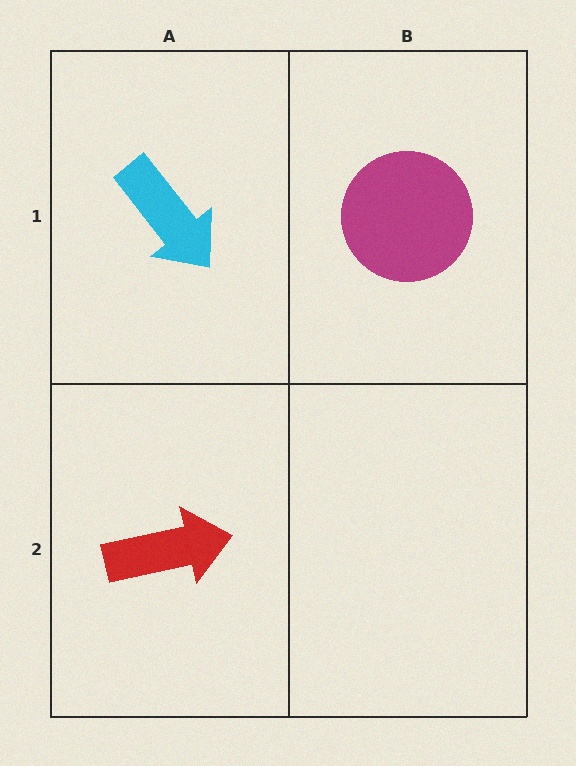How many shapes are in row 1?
2 shapes.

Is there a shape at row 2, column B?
No, that cell is empty.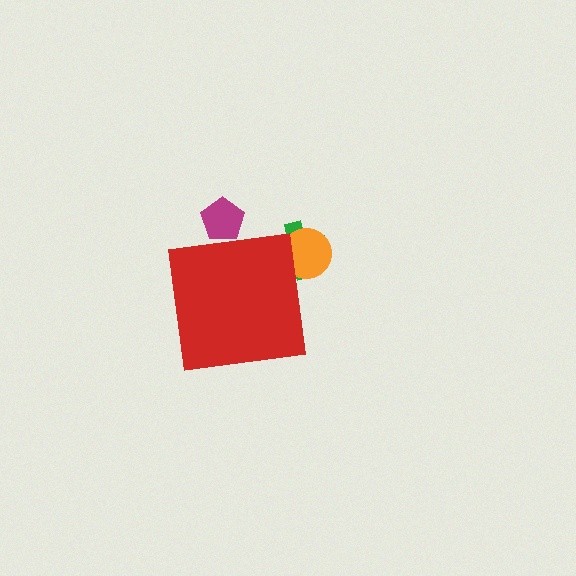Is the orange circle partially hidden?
Yes, the orange circle is partially hidden behind the red square.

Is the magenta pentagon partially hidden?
Yes, the magenta pentagon is partially hidden behind the red square.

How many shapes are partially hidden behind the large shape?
3 shapes are partially hidden.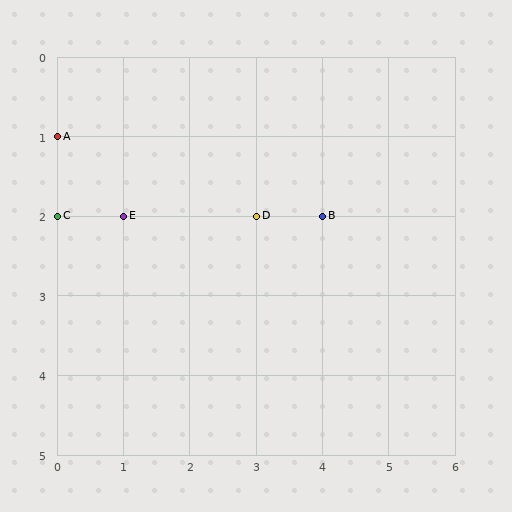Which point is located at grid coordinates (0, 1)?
Point A is at (0, 1).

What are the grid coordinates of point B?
Point B is at grid coordinates (4, 2).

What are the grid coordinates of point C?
Point C is at grid coordinates (0, 2).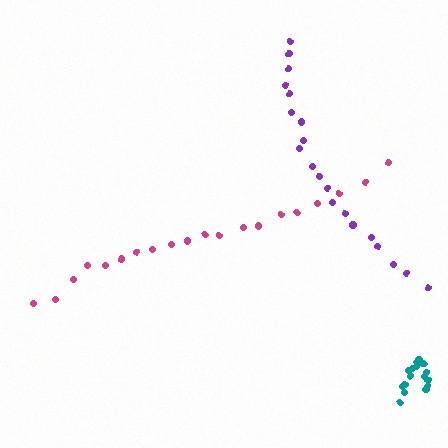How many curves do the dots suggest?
There are 3 distinct paths.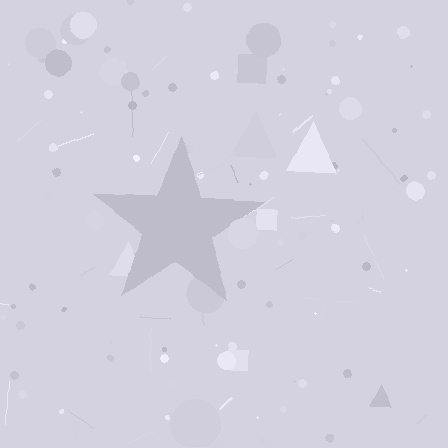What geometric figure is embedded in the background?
A star is embedded in the background.